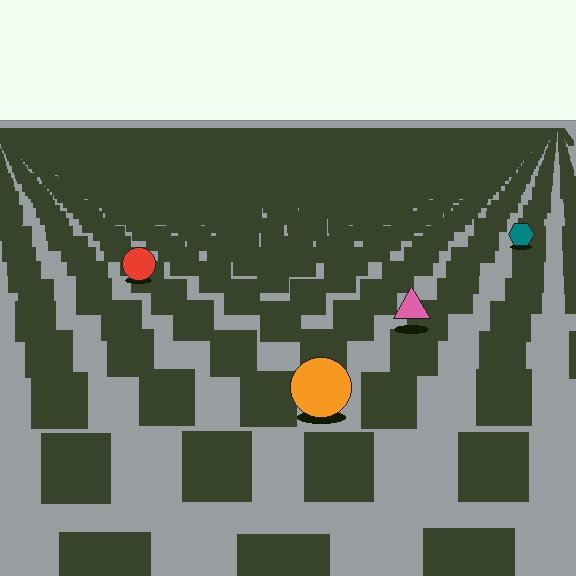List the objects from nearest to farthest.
From nearest to farthest: the orange circle, the pink triangle, the red circle, the teal hexagon.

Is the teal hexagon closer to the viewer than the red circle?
No. The red circle is closer — you can tell from the texture gradient: the ground texture is coarser near it.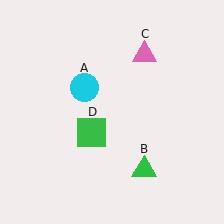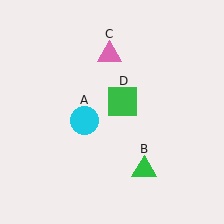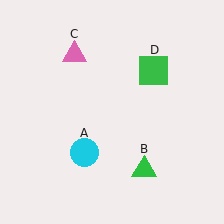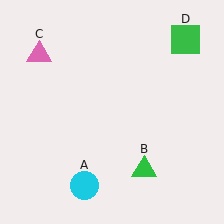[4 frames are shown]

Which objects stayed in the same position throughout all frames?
Green triangle (object B) remained stationary.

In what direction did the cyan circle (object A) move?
The cyan circle (object A) moved down.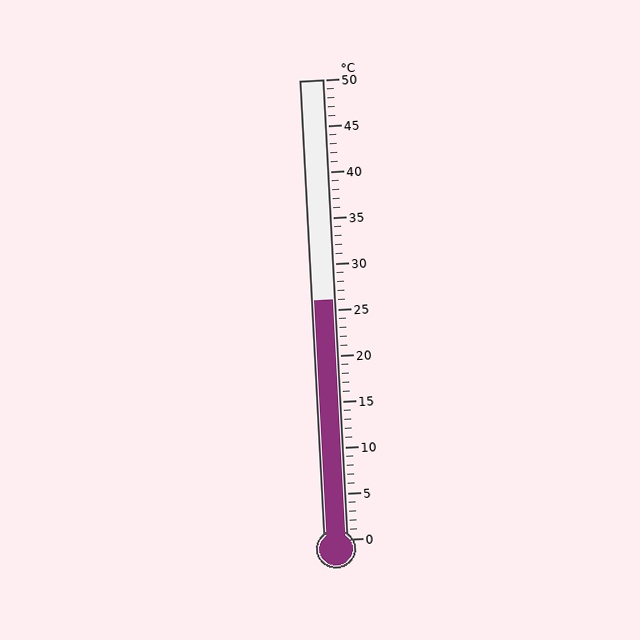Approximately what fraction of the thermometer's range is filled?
The thermometer is filled to approximately 50% of its range.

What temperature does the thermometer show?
The thermometer shows approximately 26°C.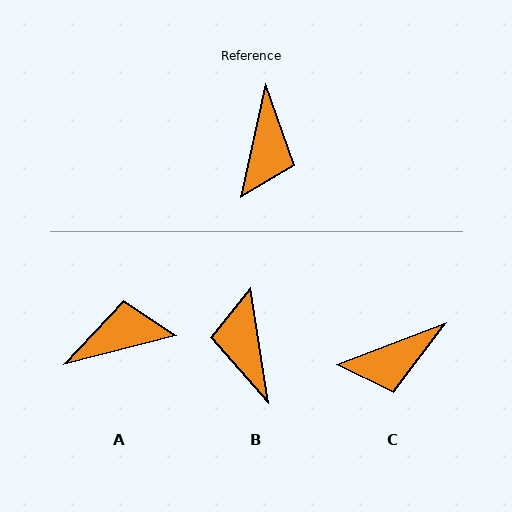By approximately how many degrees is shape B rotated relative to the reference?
Approximately 159 degrees clockwise.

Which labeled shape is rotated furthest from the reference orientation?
B, about 159 degrees away.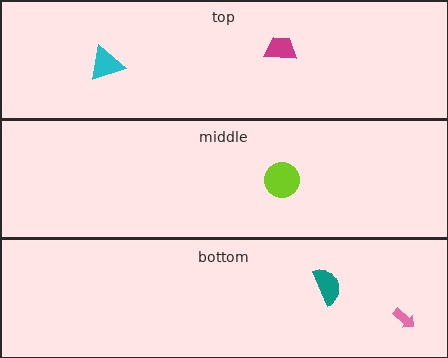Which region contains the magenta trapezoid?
The top region.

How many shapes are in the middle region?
1.